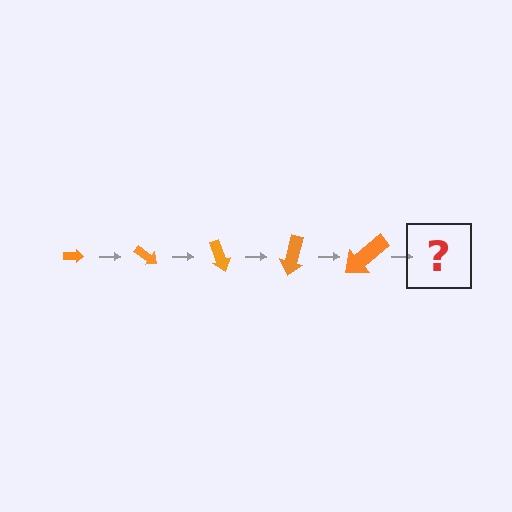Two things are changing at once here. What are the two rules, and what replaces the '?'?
The two rules are that the arrow grows larger each step and it rotates 35 degrees each step. The '?' should be an arrow, larger than the previous one and rotated 175 degrees from the start.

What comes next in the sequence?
The next element should be an arrow, larger than the previous one and rotated 175 degrees from the start.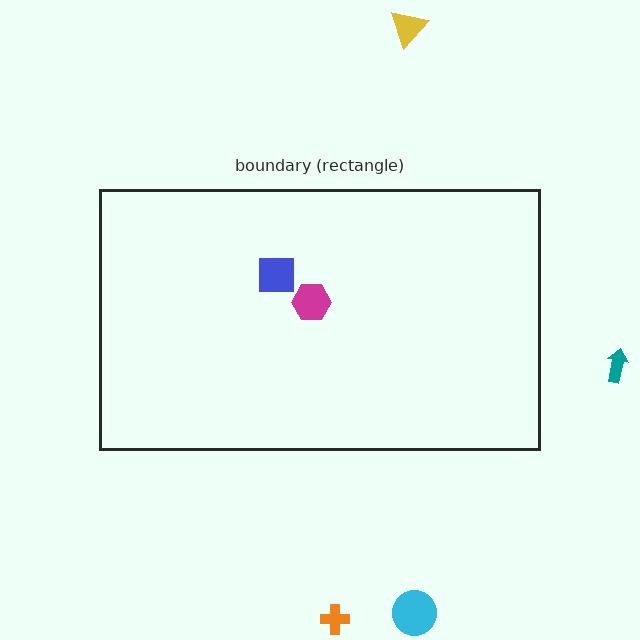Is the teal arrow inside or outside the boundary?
Outside.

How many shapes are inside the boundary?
2 inside, 4 outside.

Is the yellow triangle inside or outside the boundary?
Outside.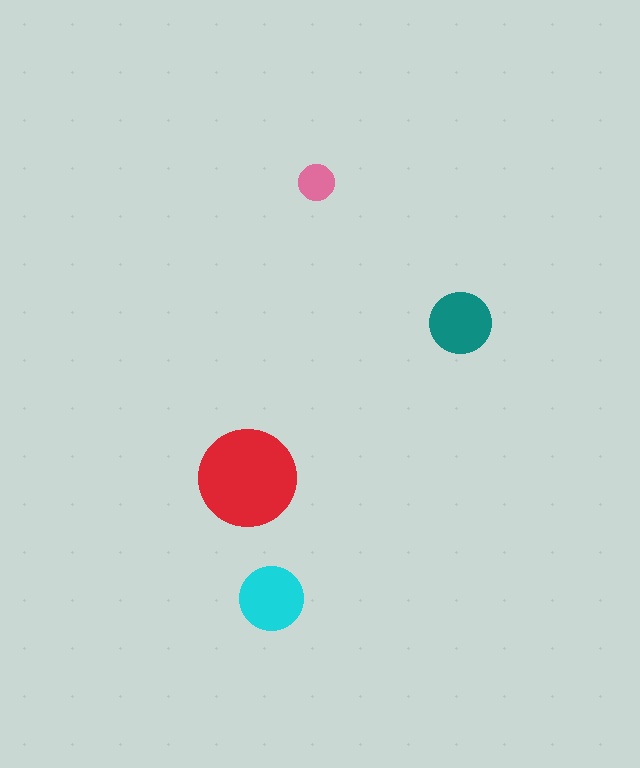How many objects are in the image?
There are 4 objects in the image.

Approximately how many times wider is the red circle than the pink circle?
About 2.5 times wider.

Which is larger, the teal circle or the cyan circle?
The cyan one.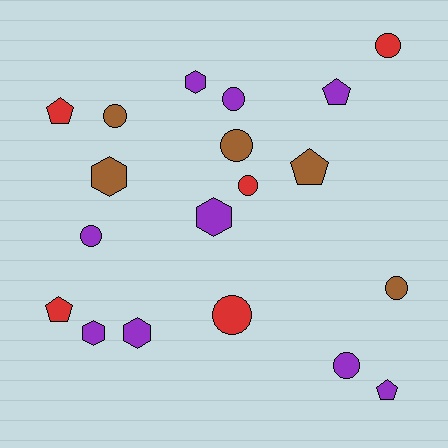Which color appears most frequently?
Purple, with 9 objects.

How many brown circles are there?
There are 3 brown circles.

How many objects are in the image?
There are 19 objects.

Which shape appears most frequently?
Circle, with 9 objects.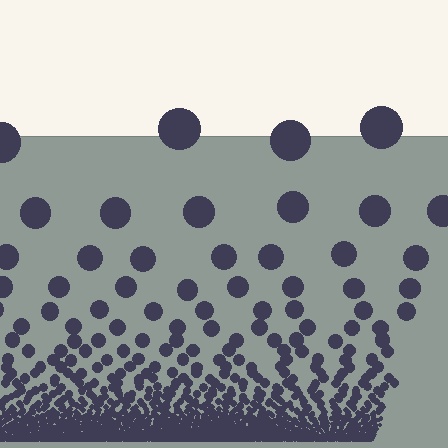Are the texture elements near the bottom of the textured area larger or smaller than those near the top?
Smaller. The gradient is inverted — elements near the bottom are smaller and denser.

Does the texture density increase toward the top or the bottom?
Density increases toward the bottom.